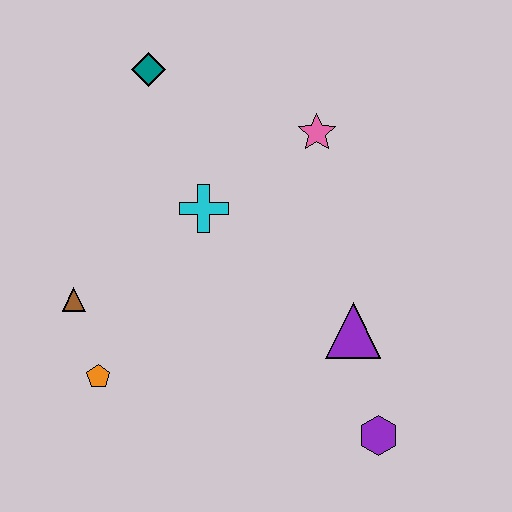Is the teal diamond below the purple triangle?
No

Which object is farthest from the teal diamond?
The purple hexagon is farthest from the teal diamond.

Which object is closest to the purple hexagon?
The purple triangle is closest to the purple hexagon.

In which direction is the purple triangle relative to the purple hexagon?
The purple triangle is above the purple hexagon.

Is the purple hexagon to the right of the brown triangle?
Yes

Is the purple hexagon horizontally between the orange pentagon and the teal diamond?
No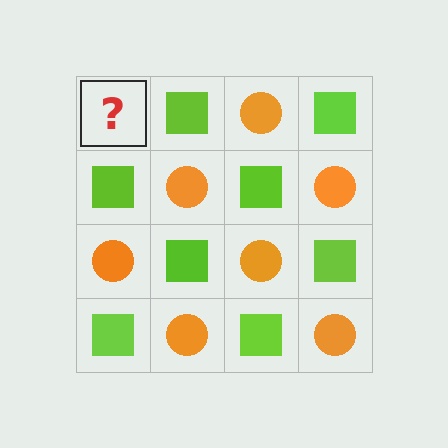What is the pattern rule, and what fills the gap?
The rule is that it alternates orange circle and lime square in a checkerboard pattern. The gap should be filled with an orange circle.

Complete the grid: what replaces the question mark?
The question mark should be replaced with an orange circle.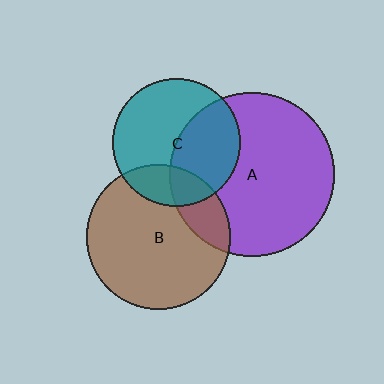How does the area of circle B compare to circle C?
Approximately 1.3 times.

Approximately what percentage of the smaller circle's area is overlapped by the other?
Approximately 20%.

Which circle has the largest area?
Circle A (purple).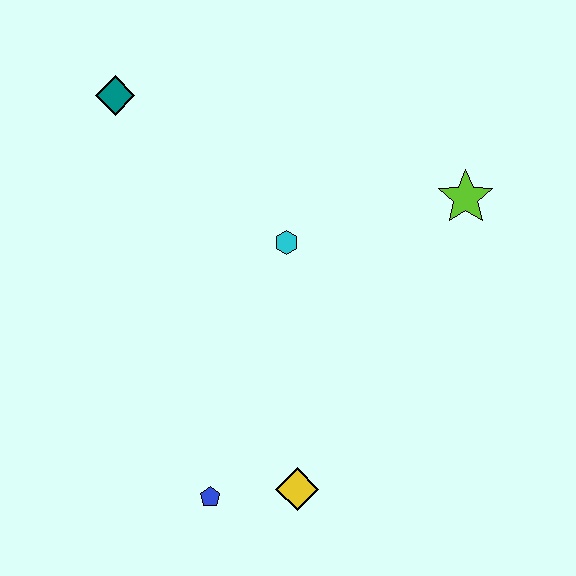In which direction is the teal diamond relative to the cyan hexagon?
The teal diamond is to the left of the cyan hexagon.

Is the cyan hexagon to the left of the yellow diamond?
Yes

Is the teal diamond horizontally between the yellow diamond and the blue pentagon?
No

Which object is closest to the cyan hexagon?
The lime star is closest to the cyan hexagon.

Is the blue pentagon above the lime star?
No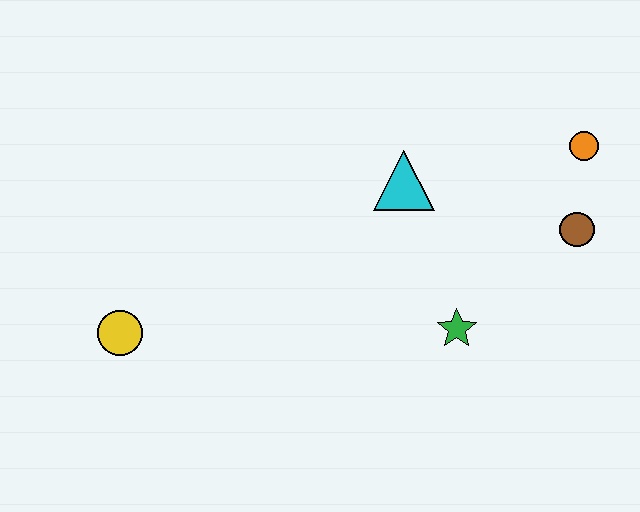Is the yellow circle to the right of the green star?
No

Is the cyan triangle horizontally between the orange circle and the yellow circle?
Yes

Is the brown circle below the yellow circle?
No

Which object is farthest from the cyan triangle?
The yellow circle is farthest from the cyan triangle.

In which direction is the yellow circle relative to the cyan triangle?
The yellow circle is to the left of the cyan triangle.